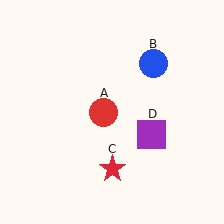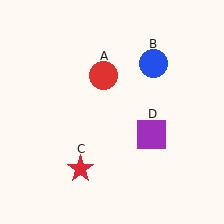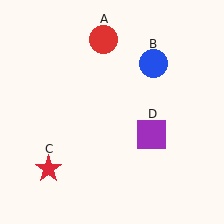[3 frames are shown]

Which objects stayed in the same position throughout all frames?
Blue circle (object B) and purple square (object D) remained stationary.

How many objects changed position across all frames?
2 objects changed position: red circle (object A), red star (object C).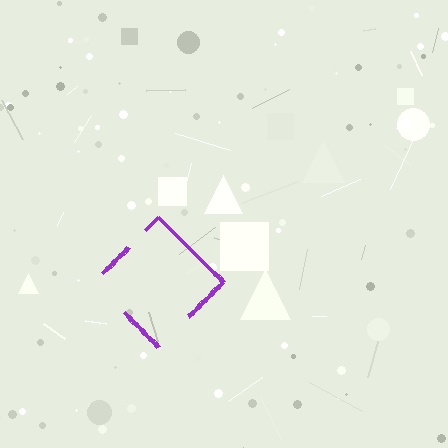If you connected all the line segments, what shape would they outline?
They would outline a diamond.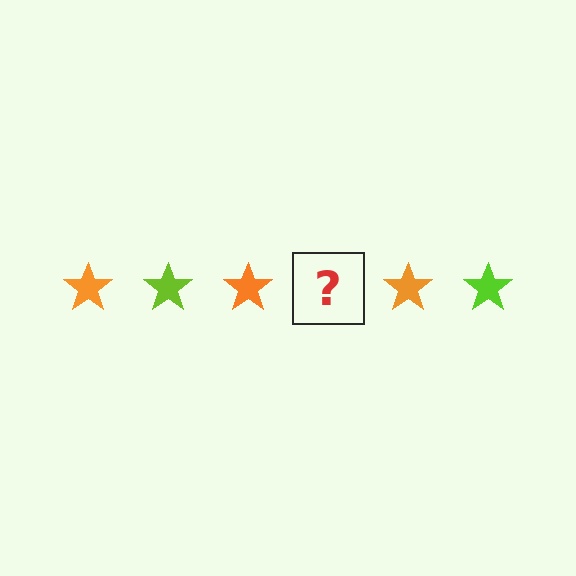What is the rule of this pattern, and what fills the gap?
The rule is that the pattern cycles through orange, lime stars. The gap should be filled with a lime star.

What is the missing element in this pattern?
The missing element is a lime star.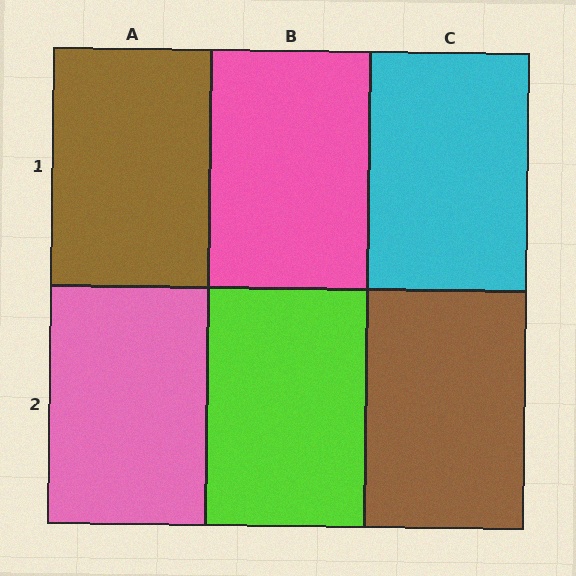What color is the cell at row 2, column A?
Pink.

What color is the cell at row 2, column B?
Lime.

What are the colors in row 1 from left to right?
Brown, pink, cyan.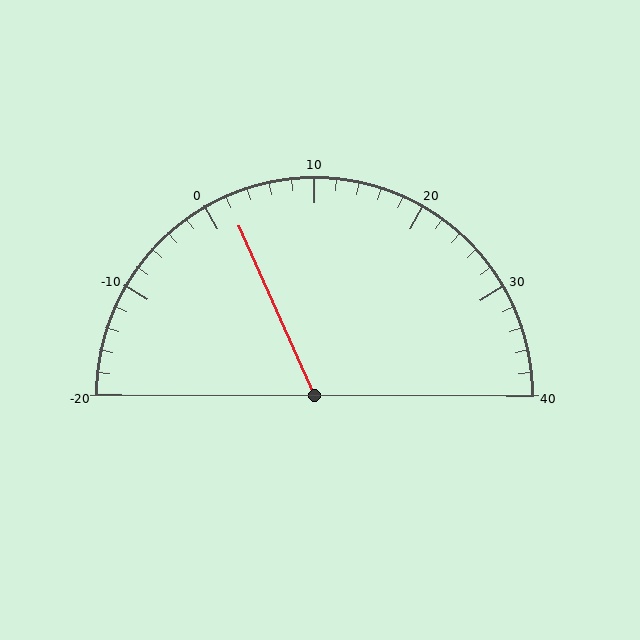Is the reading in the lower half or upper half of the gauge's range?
The reading is in the lower half of the range (-20 to 40).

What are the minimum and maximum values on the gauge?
The gauge ranges from -20 to 40.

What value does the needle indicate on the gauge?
The needle indicates approximately 2.